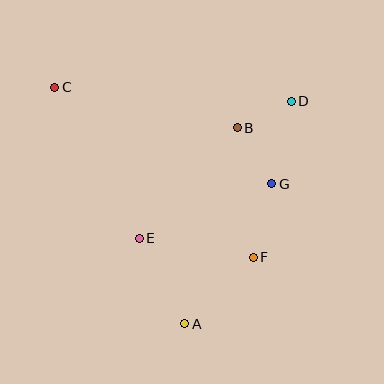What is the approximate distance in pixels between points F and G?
The distance between F and G is approximately 76 pixels.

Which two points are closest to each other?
Points B and D are closest to each other.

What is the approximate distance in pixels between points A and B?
The distance between A and B is approximately 203 pixels.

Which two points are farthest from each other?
Points A and C are farthest from each other.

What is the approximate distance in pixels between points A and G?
The distance between A and G is approximately 165 pixels.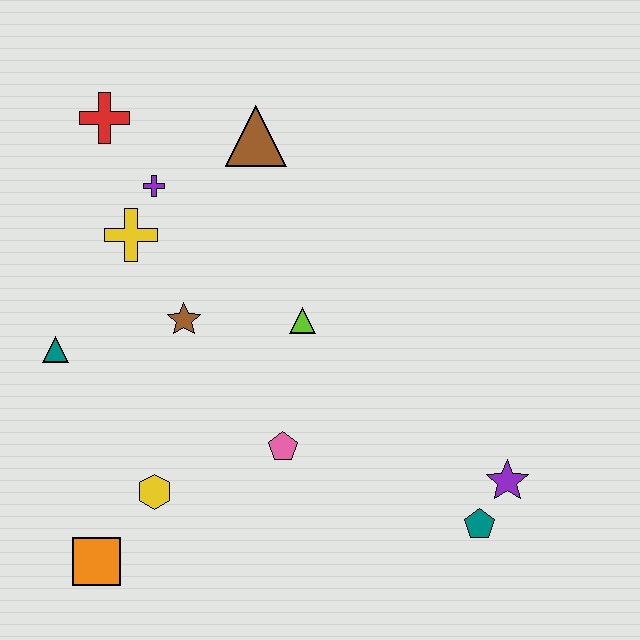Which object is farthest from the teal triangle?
The purple star is farthest from the teal triangle.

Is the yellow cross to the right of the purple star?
No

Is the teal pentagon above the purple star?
No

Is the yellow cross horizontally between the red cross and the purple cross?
Yes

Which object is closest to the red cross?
The purple cross is closest to the red cross.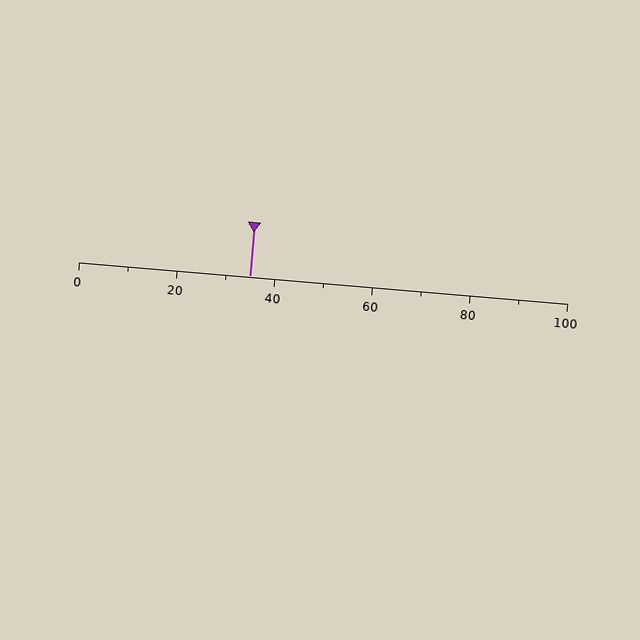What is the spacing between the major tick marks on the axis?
The major ticks are spaced 20 apart.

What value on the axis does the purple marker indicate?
The marker indicates approximately 35.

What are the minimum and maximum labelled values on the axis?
The axis runs from 0 to 100.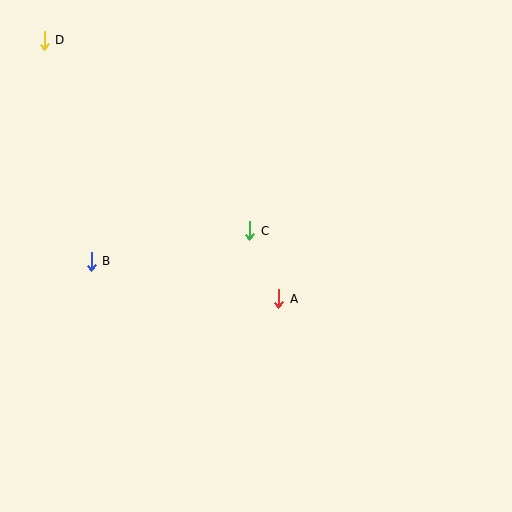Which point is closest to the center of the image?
Point C at (250, 231) is closest to the center.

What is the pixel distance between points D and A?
The distance between D and A is 349 pixels.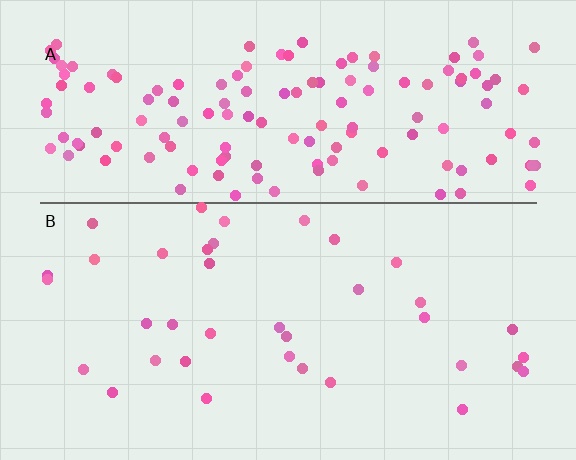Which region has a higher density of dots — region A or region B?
A (the top).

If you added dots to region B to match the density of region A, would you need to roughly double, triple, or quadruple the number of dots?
Approximately quadruple.